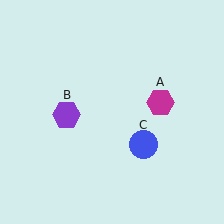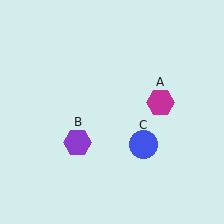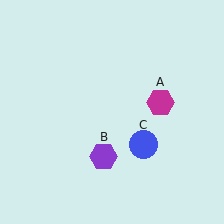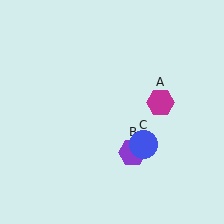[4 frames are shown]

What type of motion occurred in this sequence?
The purple hexagon (object B) rotated counterclockwise around the center of the scene.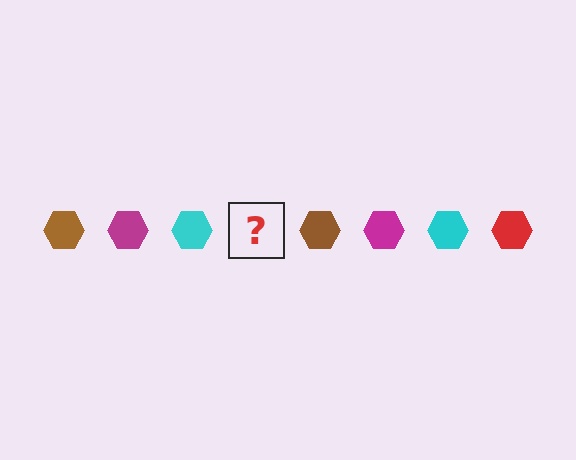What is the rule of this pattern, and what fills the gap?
The rule is that the pattern cycles through brown, magenta, cyan, red hexagons. The gap should be filled with a red hexagon.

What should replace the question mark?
The question mark should be replaced with a red hexagon.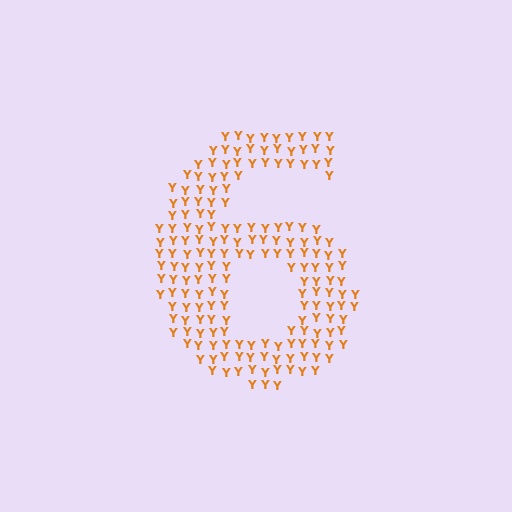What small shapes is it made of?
It is made of small letter Y's.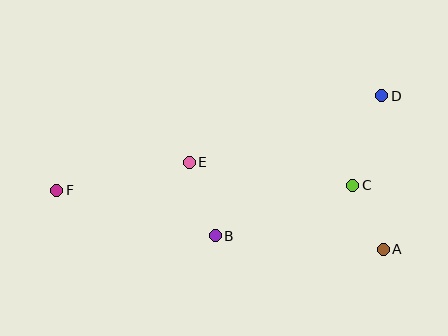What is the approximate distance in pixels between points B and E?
The distance between B and E is approximately 77 pixels.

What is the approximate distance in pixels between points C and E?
The distance between C and E is approximately 165 pixels.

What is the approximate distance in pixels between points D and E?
The distance between D and E is approximately 204 pixels.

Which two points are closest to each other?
Points A and C are closest to each other.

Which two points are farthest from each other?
Points D and F are farthest from each other.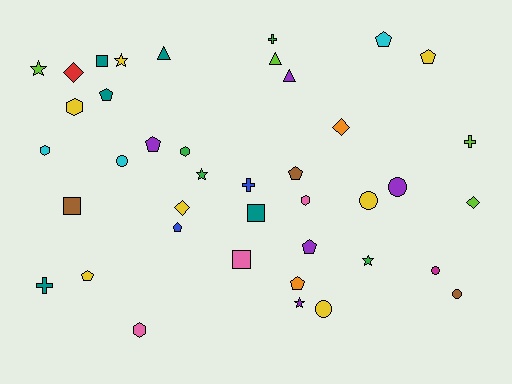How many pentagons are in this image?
There are 9 pentagons.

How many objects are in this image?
There are 40 objects.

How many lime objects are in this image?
There are 4 lime objects.